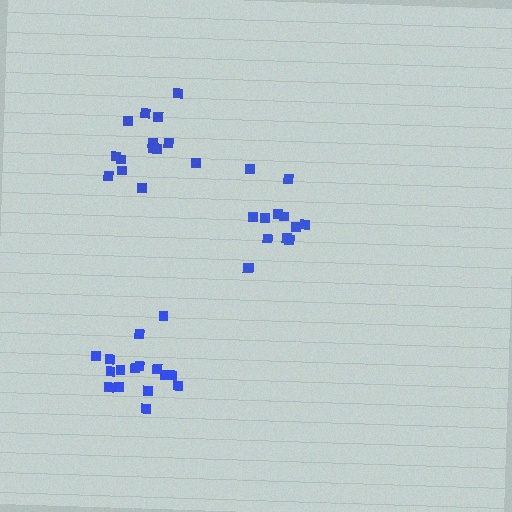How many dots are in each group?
Group 1: 16 dots, Group 2: 13 dots, Group 3: 14 dots (43 total).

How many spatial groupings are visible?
There are 3 spatial groupings.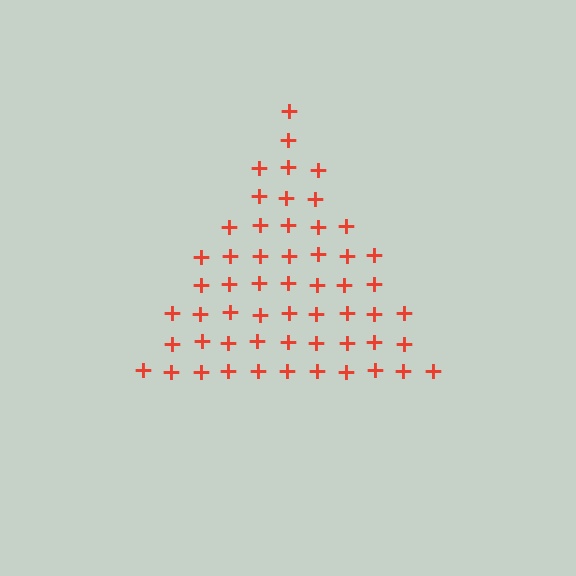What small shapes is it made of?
It is made of small plus signs.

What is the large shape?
The large shape is a triangle.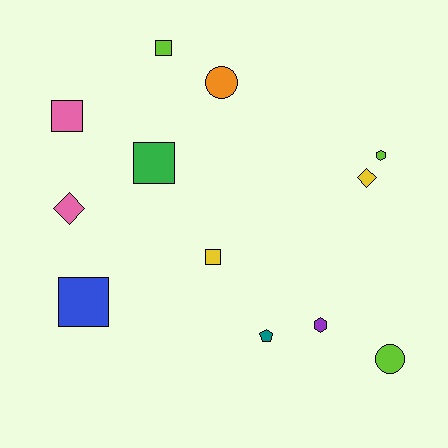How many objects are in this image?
There are 12 objects.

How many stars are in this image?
There are no stars.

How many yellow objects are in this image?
There are 2 yellow objects.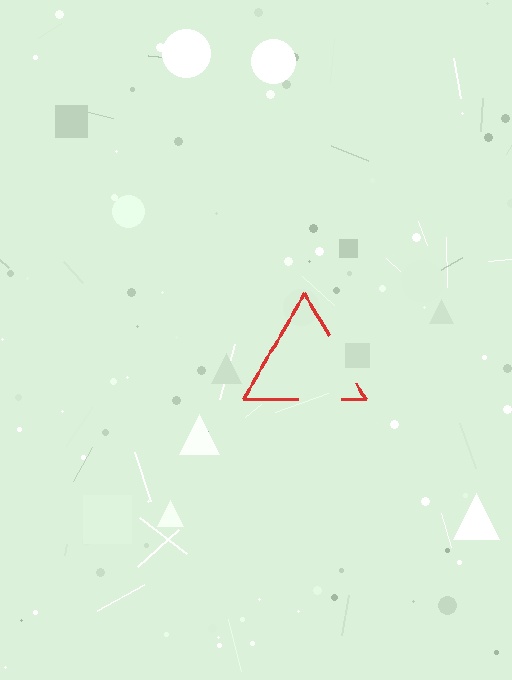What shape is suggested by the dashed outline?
The dashed outline suggests a triangle.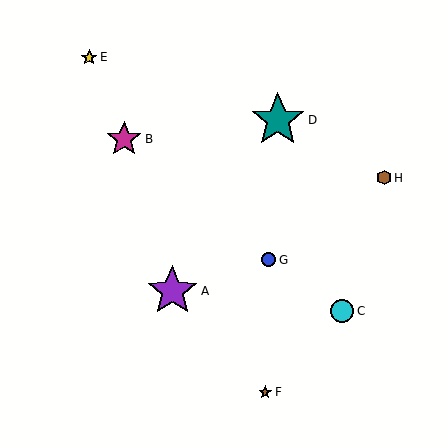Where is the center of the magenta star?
The center of the magenta star is at (124, 139).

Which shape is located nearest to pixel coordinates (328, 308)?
The cyan circle (labeled C) at (342, 311) is nearest to that location.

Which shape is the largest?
The teal star (labeled D) is the largest.